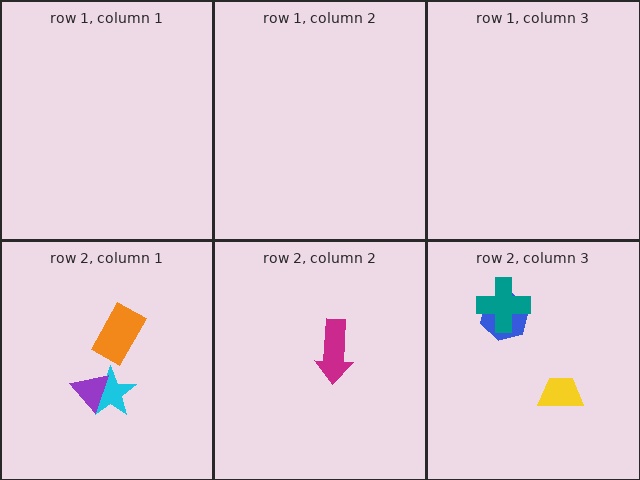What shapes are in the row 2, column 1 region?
The orange rectangle, the cyan star, the purple triangle.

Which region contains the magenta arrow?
The row 2, column 2 region.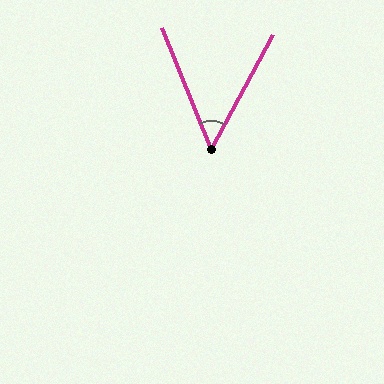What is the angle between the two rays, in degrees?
Approximately 51 degrees.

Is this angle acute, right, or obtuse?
It is acute.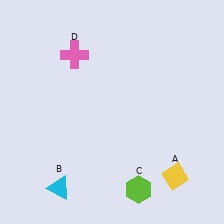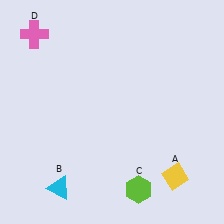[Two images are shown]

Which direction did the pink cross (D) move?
The pink cross (D) moved left.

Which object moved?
The pink cross (D) moved left.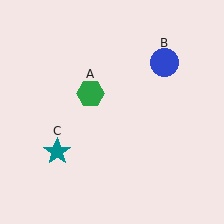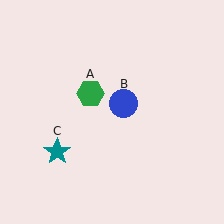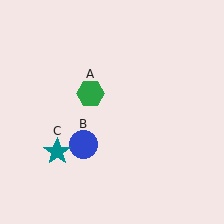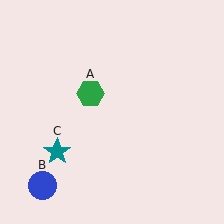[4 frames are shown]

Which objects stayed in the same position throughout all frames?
Green hexagon (object A) and teal star (object C) remained stationary.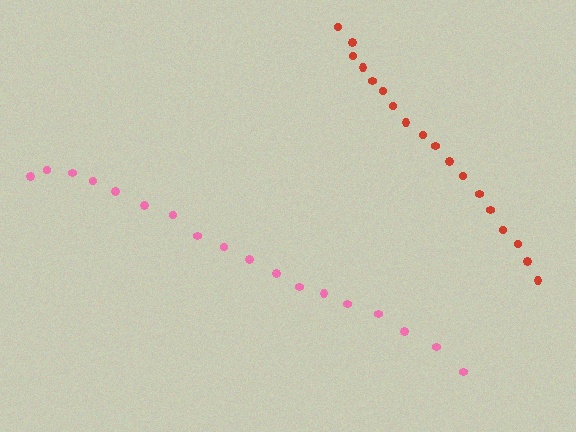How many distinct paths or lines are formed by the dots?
There are 2 distinct paths.